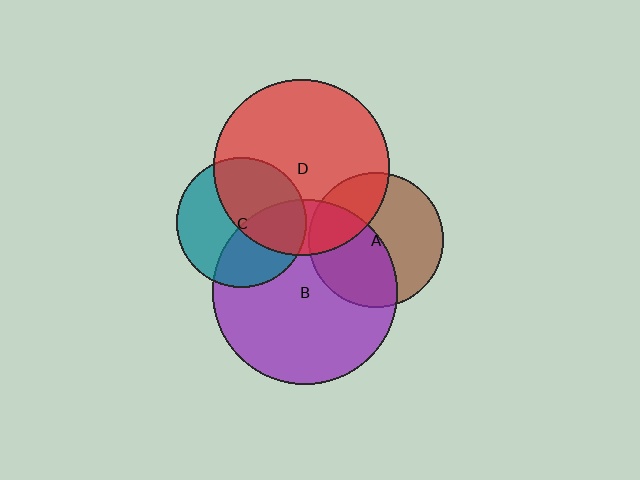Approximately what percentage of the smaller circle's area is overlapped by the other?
Approximately 50%.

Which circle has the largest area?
Circle B (purple).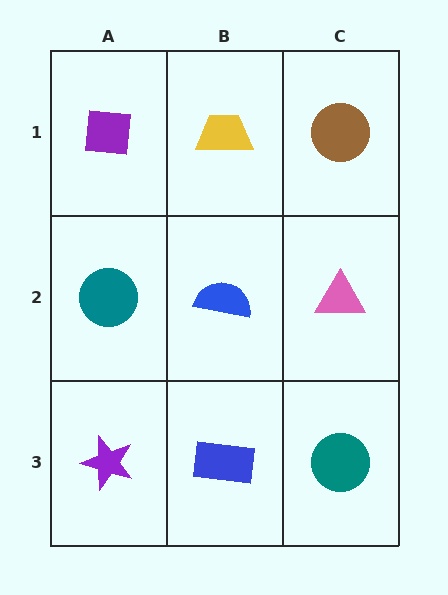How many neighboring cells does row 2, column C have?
3.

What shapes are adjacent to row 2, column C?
A brown circle (row 1, column C), a teal circle (row 3, column C), a blue semicircle (row 2, column B).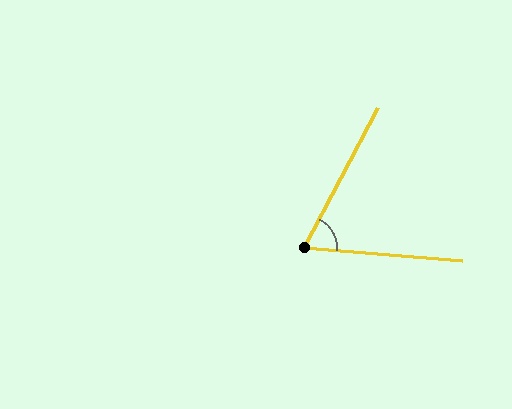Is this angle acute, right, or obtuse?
It is acute.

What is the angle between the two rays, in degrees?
Approximately 67 degrees.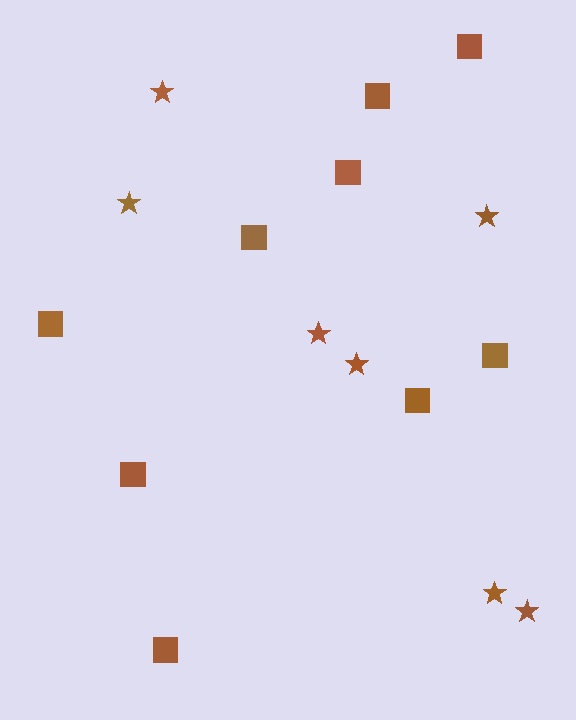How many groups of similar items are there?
There are 2 groups: one group of squares (9) and one group of stars (7).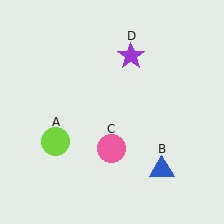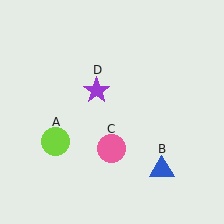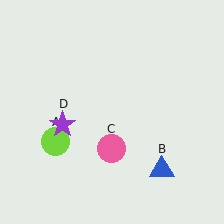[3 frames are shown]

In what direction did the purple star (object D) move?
The purple star (object D) moved down and to the left.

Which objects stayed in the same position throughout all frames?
Lime circle (object A) and blue triangle (object B) and pink circle (object C) remained stationary.